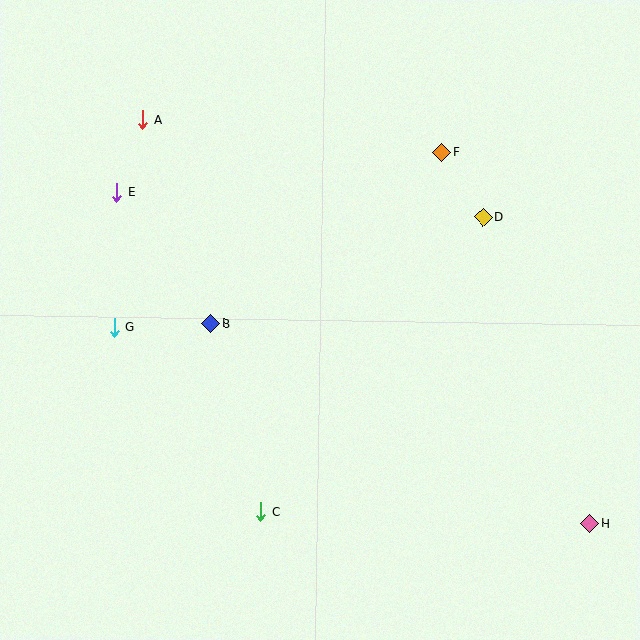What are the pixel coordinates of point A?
Point A is at (143, 120).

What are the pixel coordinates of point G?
Point G is at (114, 327).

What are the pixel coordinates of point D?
Point D is at (483, 217).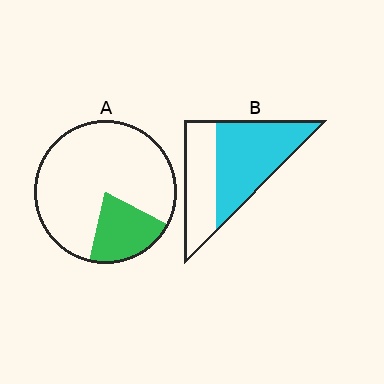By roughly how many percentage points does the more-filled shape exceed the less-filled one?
By roughly 40 percentage points (B over A).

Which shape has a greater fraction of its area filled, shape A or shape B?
Shape B.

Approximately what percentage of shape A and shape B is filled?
A is approximately 20% and B is approximately 60%.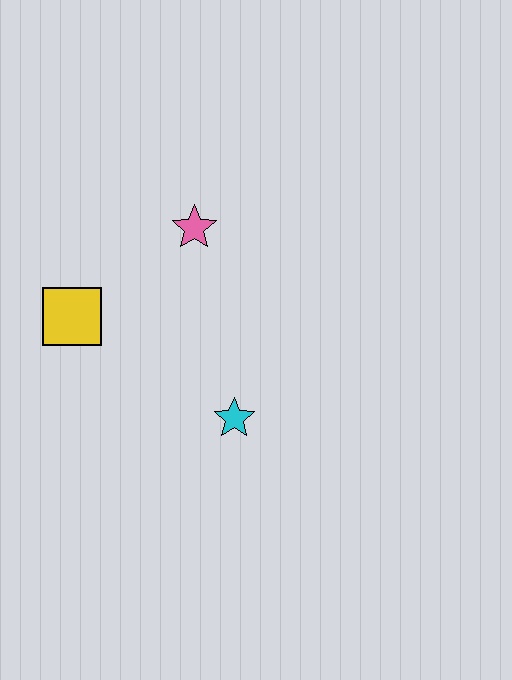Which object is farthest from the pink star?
The cyan star is farthest from the pink star.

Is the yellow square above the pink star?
No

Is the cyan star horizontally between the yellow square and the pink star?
No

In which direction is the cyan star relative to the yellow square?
The cyan star is to the right of the yellow square.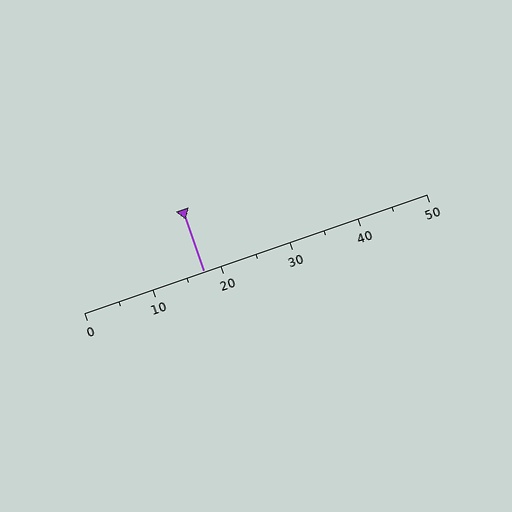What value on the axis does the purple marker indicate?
The marker indicates approximately 17.5.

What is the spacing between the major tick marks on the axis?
The major ticks are spaced 10 apart.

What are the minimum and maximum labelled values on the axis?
The axis runs from 0 to 50.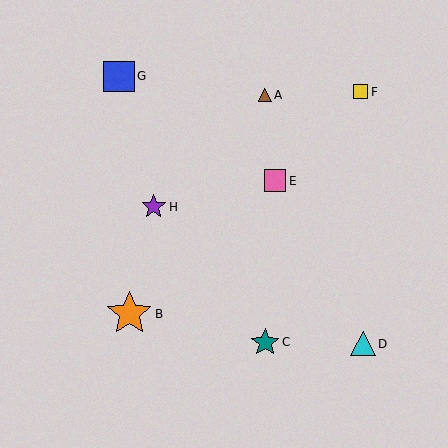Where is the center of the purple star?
The center of the purple star is at (154, 207).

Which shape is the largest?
The orange star (labeled B) is the largest.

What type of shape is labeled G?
Shape G is a blue square.